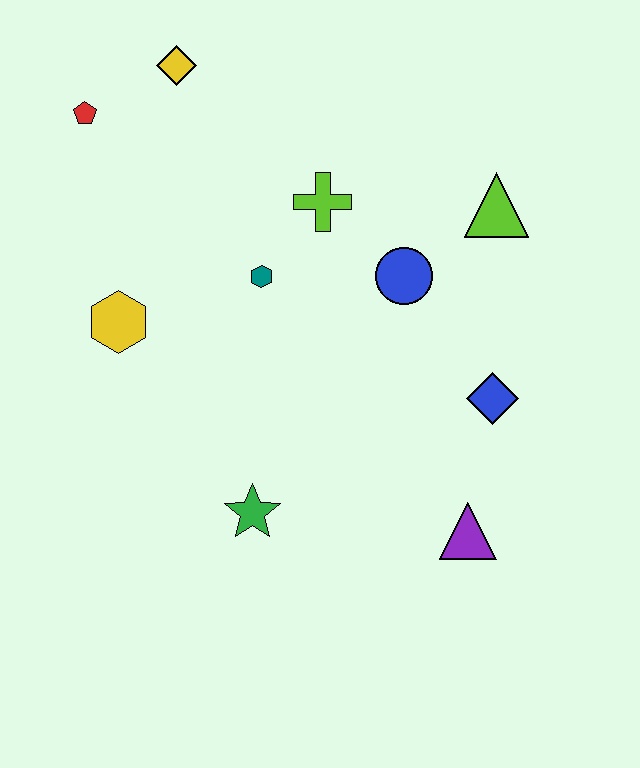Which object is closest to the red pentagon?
The yellow diamond is closest to the red pentagon.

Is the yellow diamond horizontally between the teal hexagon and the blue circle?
No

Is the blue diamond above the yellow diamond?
No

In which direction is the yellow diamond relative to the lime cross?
The yellow diamond is to the left of the lime cross.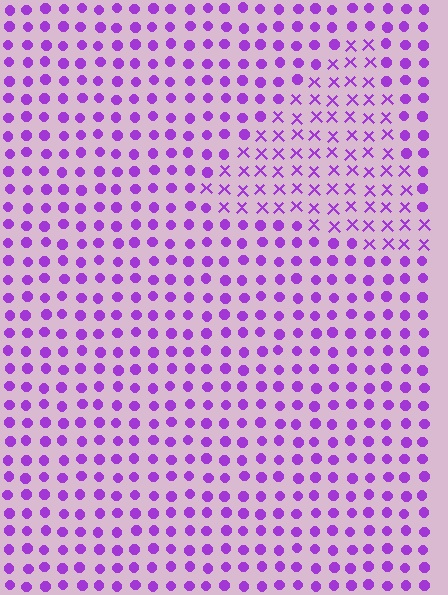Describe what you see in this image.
The image is filled with small purple elements arranged in a uniform grid. A triangle-shaped region contains X marks, while the surrounding area contains circles. The boundary is defined purely by the change in element shape.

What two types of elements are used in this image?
The image uses X marks inside the triangle region and circles outside it.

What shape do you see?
I see a triangle.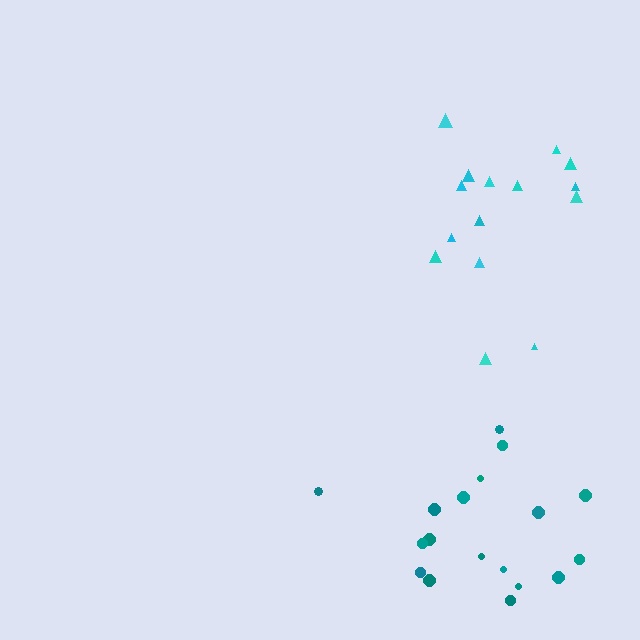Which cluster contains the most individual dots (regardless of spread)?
Teal (18).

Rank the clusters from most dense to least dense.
teal, cyan.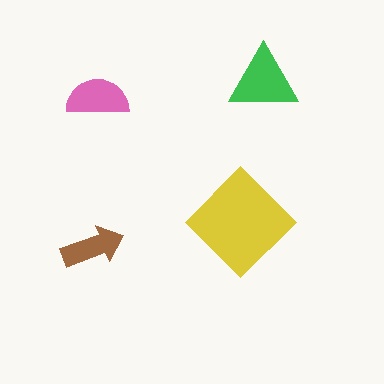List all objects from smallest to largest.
The brown arrow, the pink semicircle, the green triangle, the yellow diamond.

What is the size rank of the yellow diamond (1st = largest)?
1st.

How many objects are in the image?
There are 4 objects in the image.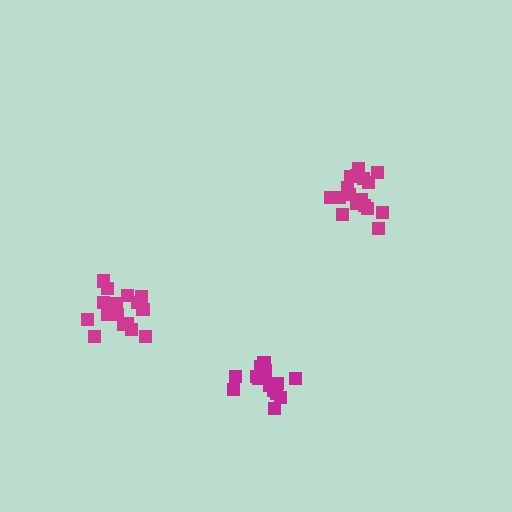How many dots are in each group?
Group 1: 17 dots, Group 2: 17 dots, Group 3: 17 dots (51 total).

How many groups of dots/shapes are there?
There are 3 groups.